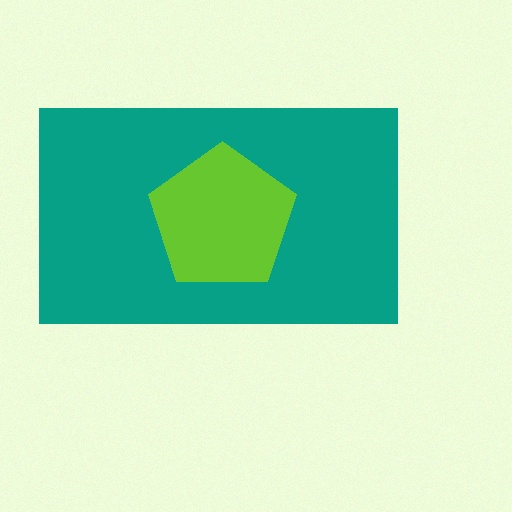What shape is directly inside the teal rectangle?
The lime pentagon.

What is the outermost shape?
The teal rectangle.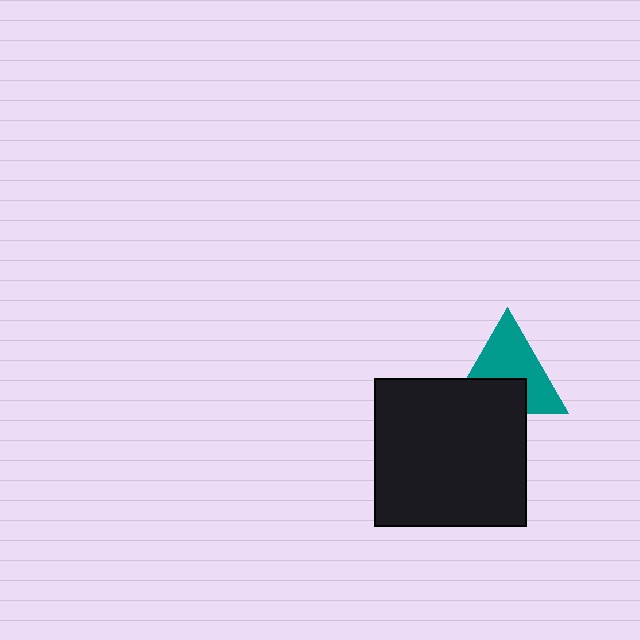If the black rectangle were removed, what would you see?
You would see the complete teal triangle.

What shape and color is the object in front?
The object in front is a black rectangle.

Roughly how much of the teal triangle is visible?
About half of it is visible (roughly 61%).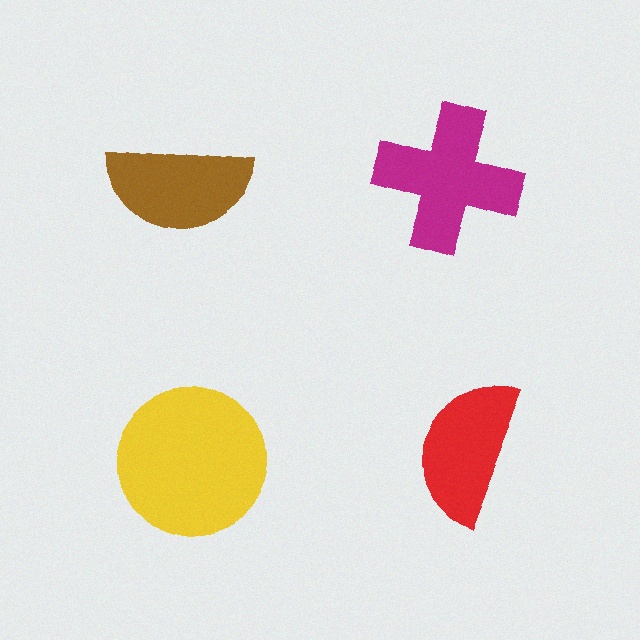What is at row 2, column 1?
A yellow circle.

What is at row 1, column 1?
A brown semicircle.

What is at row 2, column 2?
A red semicircle.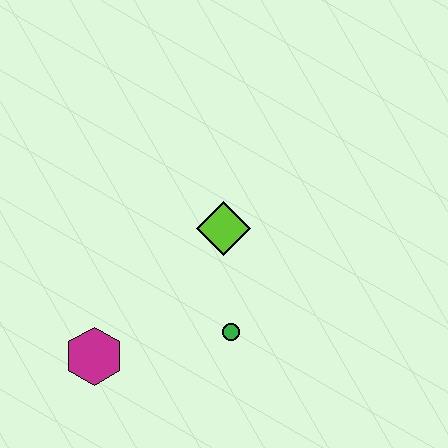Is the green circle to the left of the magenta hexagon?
No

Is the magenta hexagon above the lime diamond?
No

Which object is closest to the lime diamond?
The green circle is closest to the lime diamond.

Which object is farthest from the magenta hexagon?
The lime diamond is farthest from the magenta hexagon.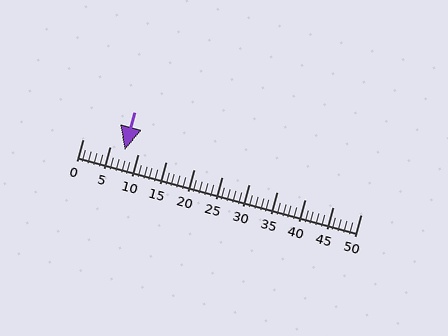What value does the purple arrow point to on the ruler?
The purple arrow points to approximately 8.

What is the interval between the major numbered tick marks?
The major tick marks are spaced 5 units apart.